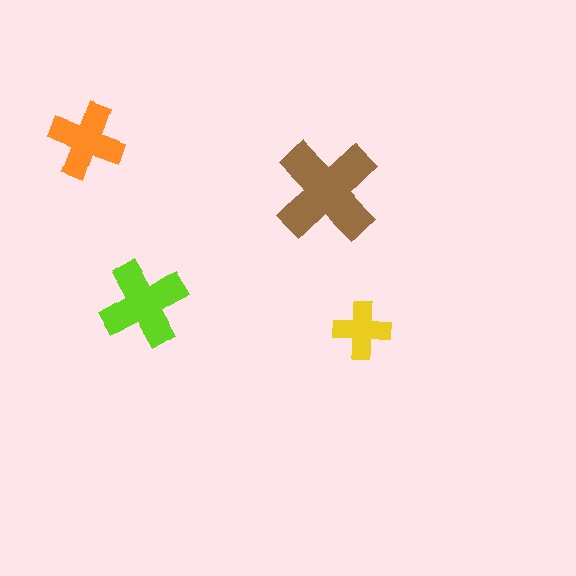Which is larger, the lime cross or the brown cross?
The brown one.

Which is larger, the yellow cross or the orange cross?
The orange one.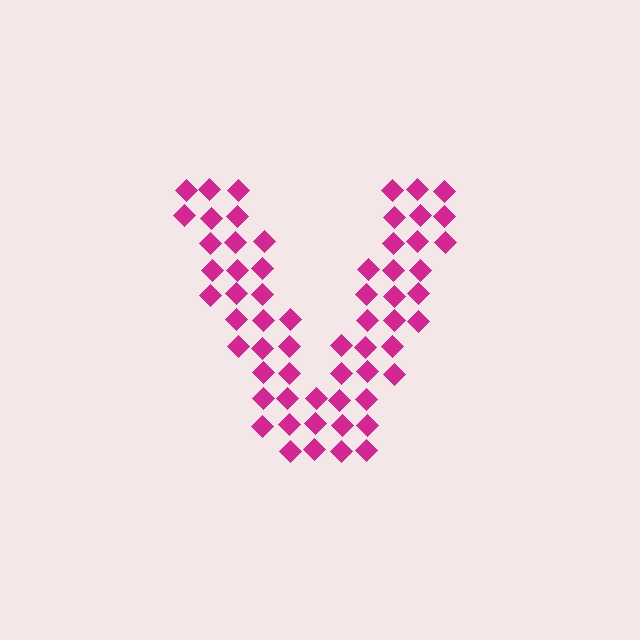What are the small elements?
The small elements are diamonds.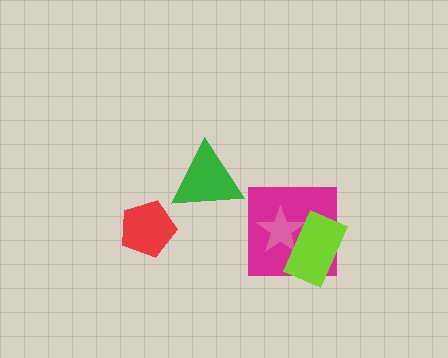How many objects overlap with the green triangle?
0 objects overlap with the green triangle.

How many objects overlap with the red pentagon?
0 objects overlap with the red pentagon.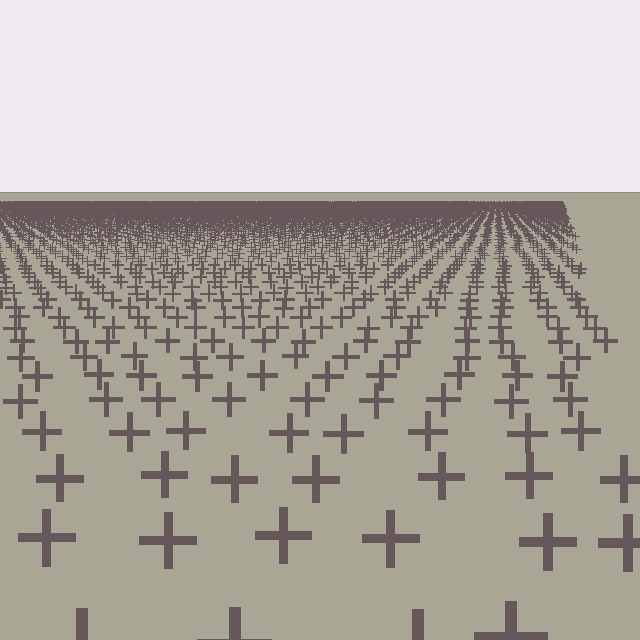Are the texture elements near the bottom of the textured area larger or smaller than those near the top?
Larger. Near the bottom, elements are closer to the viewer and appear at a bigger on-screen size.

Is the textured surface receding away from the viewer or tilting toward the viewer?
The surface is receding away from the viewer. Texture elements get smaller and denser toward the top.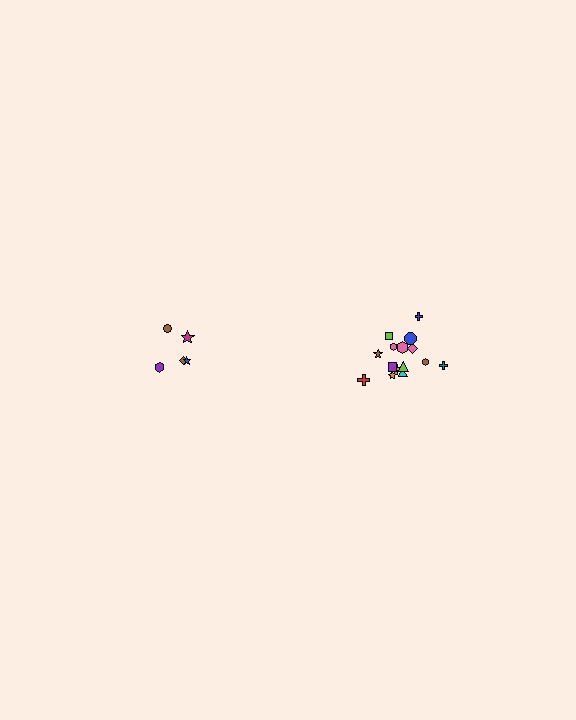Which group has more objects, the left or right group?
The right group.